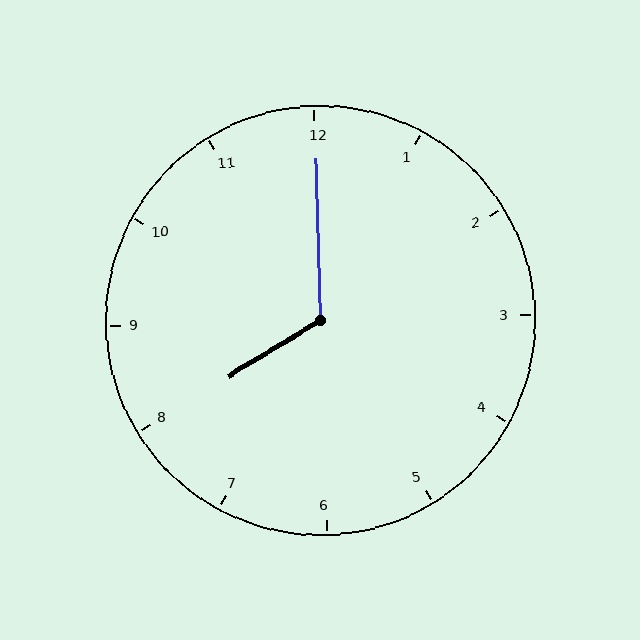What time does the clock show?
8:00.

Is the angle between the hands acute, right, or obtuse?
It is obtuse.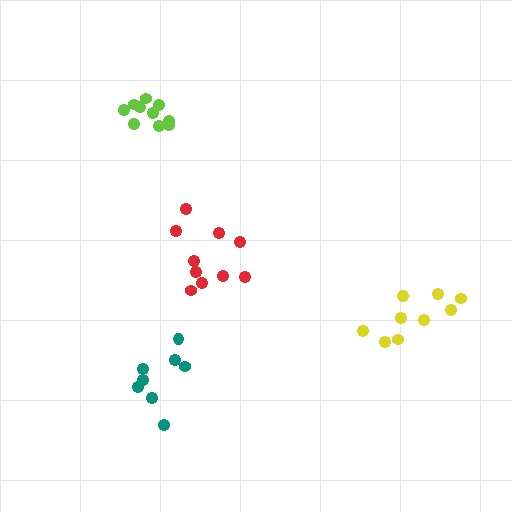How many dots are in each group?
Group 1: 10 dots, Group 2: 10 dots, Group 3: 8 dots, Group 4: 9 dots (37 total).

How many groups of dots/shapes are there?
There are 4 groups.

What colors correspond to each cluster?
The clusters are colored: lime, red, teal, yellow.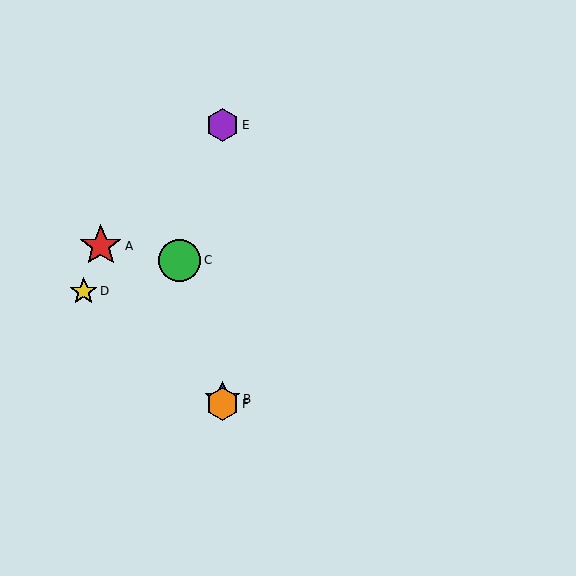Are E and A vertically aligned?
No, E is at x≈222 and A is at x≈101.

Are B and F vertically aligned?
Yes, both are at x≈222.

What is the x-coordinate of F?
Object F is at x≈222.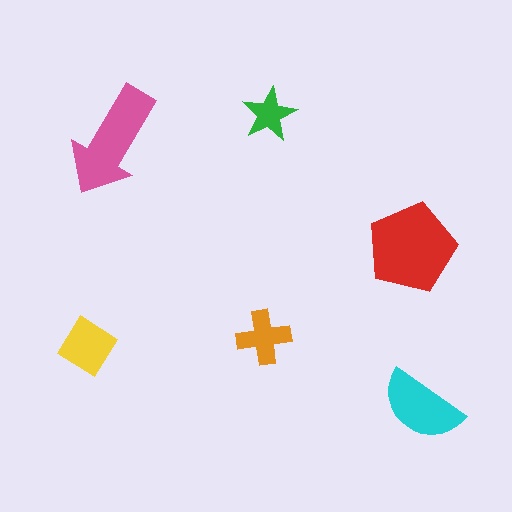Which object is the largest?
The red pentagon.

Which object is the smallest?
The green star.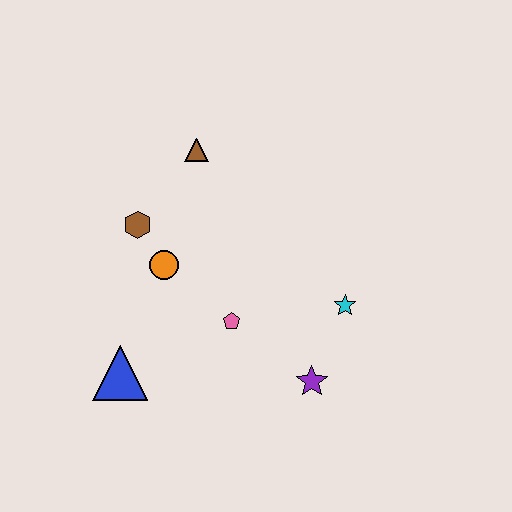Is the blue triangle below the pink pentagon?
Yes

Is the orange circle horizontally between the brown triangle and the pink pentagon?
No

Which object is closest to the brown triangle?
The brown hexagon is closest to the brown triangle.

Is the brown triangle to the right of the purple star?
No